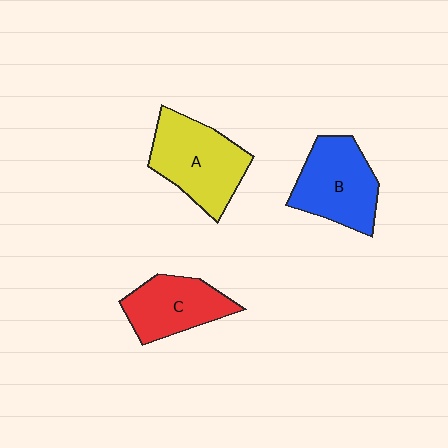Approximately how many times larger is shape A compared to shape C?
Approximately 1.3 times.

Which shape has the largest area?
Shape A (yellow).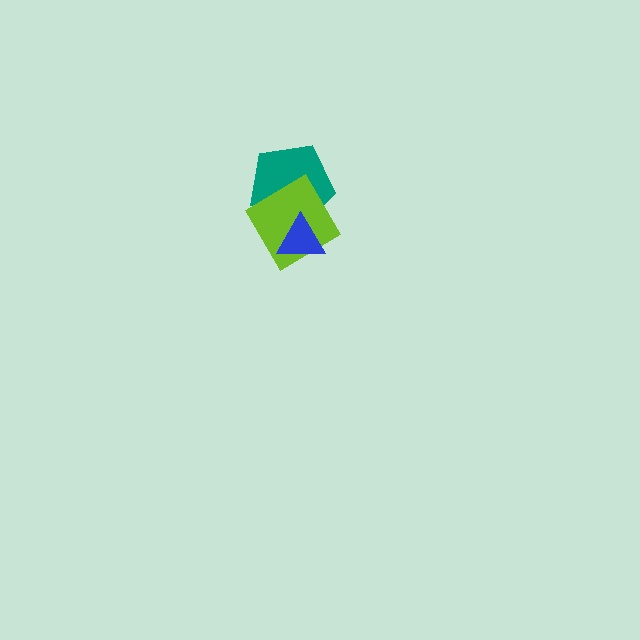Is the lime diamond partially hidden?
Yes, it is partially covered by another shape.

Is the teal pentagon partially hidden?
Yes, it is partially covered by another shape.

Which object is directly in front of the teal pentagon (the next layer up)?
The lime diamond is directly in front of the teal pentagon.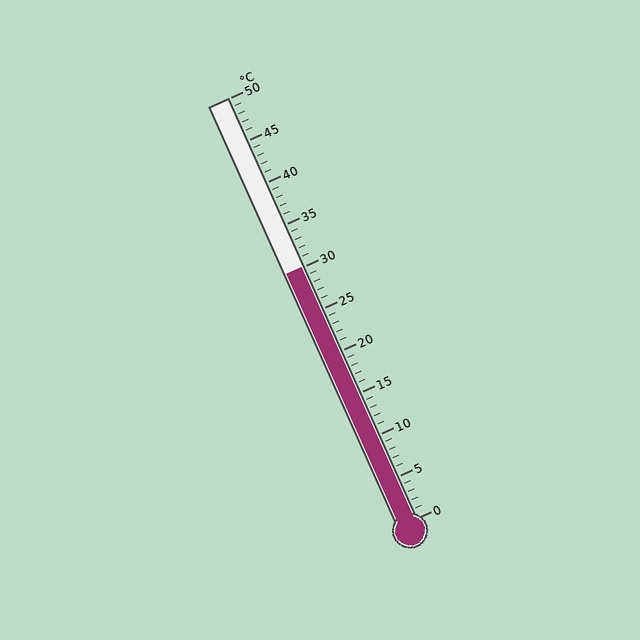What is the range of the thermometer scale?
The thermometer scale ranges from 0°C to 50°C.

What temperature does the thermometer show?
The thermometer shows approximately 30°C.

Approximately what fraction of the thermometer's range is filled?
The thermometer is filled to approximately 60% of its range.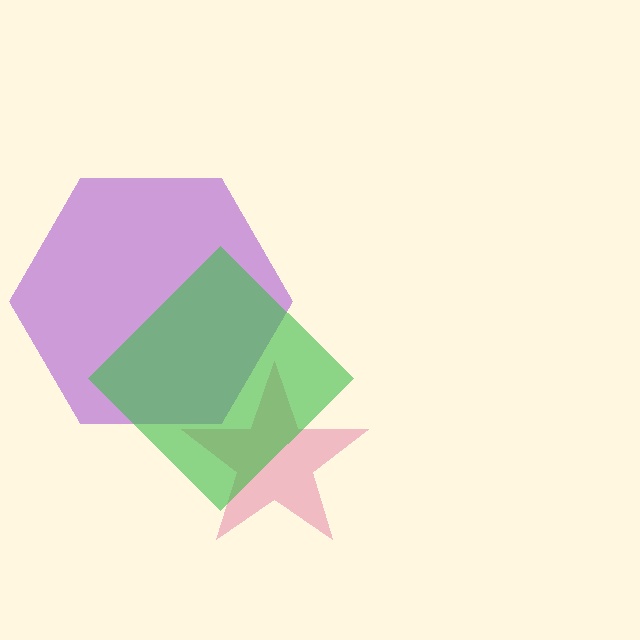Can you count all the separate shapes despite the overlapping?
Yes, there are 3 separate shapes.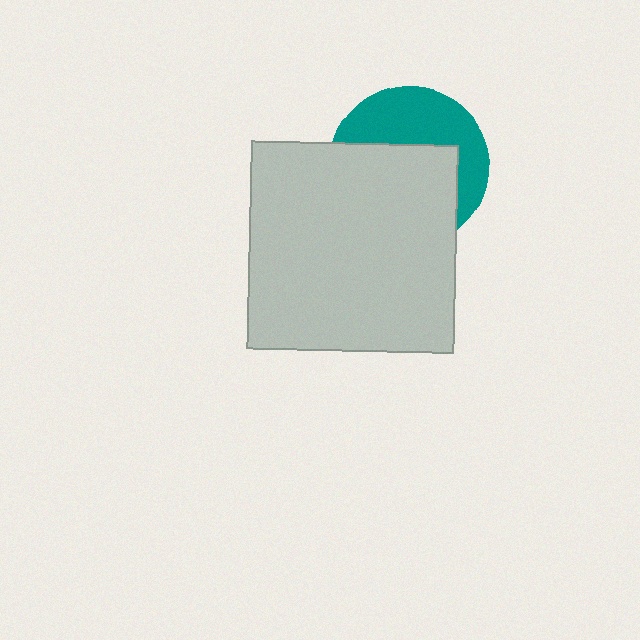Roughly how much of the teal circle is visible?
A small part of it is visible (roughly 42%).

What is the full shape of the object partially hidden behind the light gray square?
The partially hidden object is a teal circle.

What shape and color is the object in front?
The object in front is a light gray square.